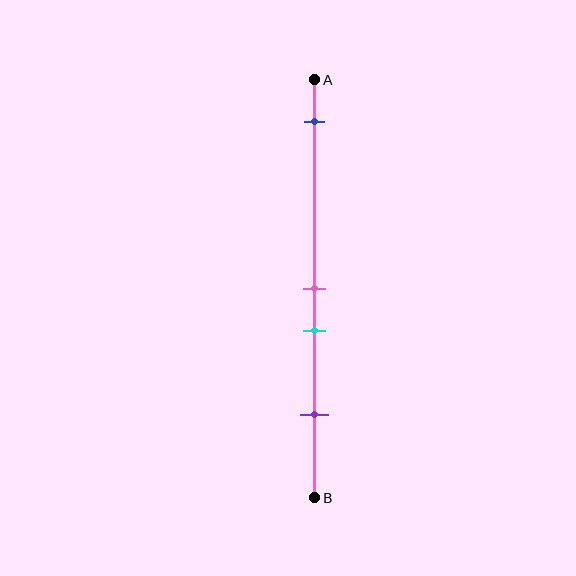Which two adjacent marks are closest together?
The pink and cyan marks are the closest adjacent pair.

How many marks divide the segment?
There are 4 marks dividing the segment.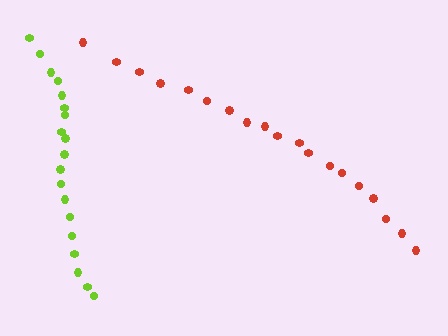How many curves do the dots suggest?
There are 2 distinct paths.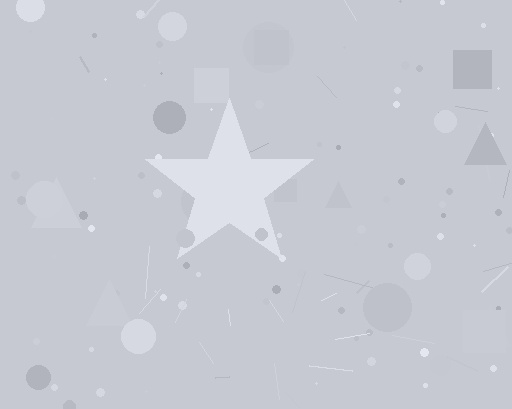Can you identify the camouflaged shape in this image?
The camouflaged shape is a star.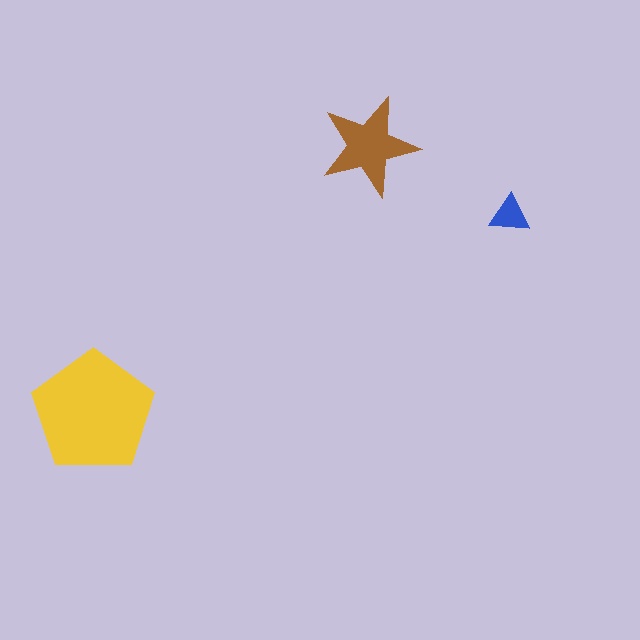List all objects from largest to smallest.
The yellow pentagon, the brown star, the blue triangle.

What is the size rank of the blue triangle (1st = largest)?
3rd.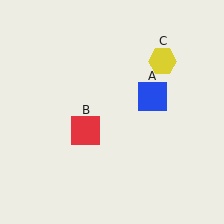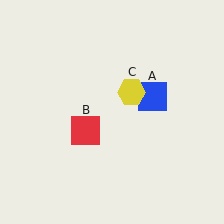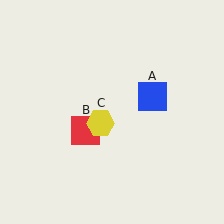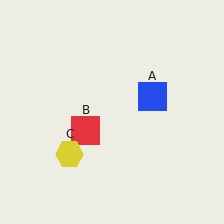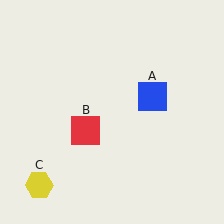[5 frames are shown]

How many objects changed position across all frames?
1 object changed position: yellow hexagon (object C).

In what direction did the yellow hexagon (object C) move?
The yellow hexagon (object C) moved down and to the left.